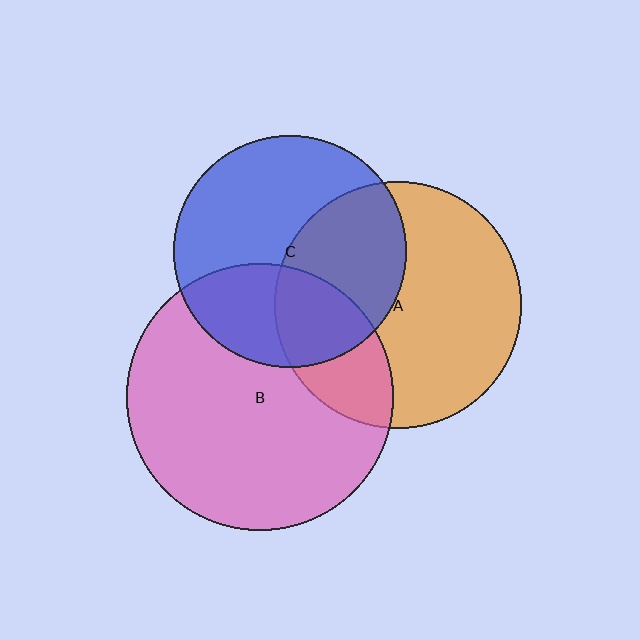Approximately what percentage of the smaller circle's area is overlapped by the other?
Approximately 25%.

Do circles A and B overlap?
Yes.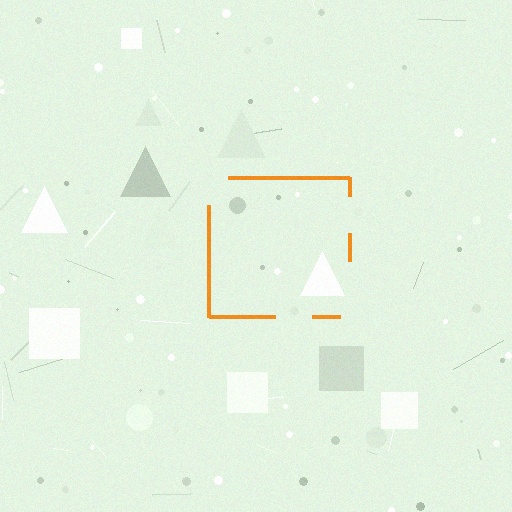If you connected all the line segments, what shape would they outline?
They would outline a square.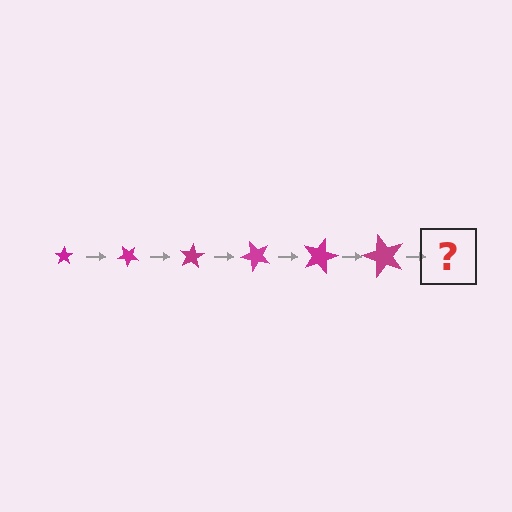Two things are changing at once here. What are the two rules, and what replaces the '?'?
The two rules are that the star grows larger each step and it rotates 40 degrees each step. The '?' should be a star, larger than the previous one and rotated 240 degrees from the start.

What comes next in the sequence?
The next element should be a star, larger than the previous one and rotated 240 degrees from the start.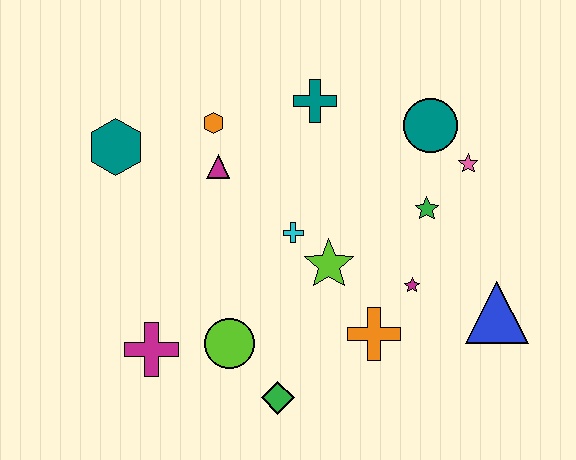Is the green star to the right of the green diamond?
Yes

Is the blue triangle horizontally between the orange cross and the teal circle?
No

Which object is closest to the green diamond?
The lime circle is closest to the green diamond.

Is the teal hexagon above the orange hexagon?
No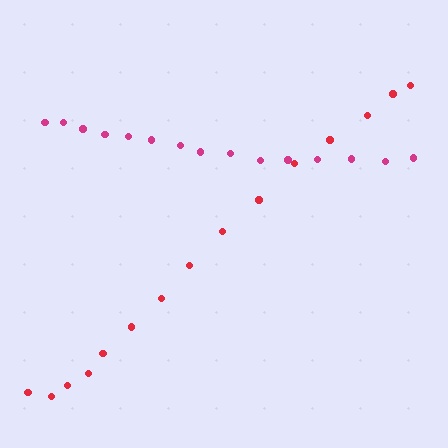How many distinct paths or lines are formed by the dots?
There are 2 distinct paths.